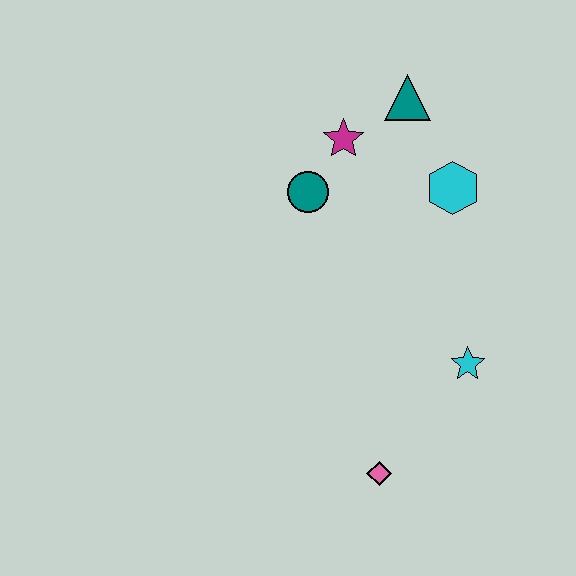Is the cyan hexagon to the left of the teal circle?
No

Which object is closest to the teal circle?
The magenta star is closest to the teal circle.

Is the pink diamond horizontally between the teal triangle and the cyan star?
No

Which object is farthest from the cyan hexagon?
The pink diamond is farthest from the cyan hexagon.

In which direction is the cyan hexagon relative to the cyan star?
The cyan hexagon is above the cyan star.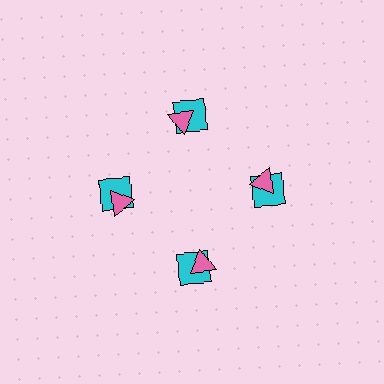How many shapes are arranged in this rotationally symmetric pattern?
There are 8 shapes, arranged in 4 groups of 2.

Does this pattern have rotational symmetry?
Yes, this pattern has 4-fold rotational symmetry. It looks the same after rotating 90 degrees around the center.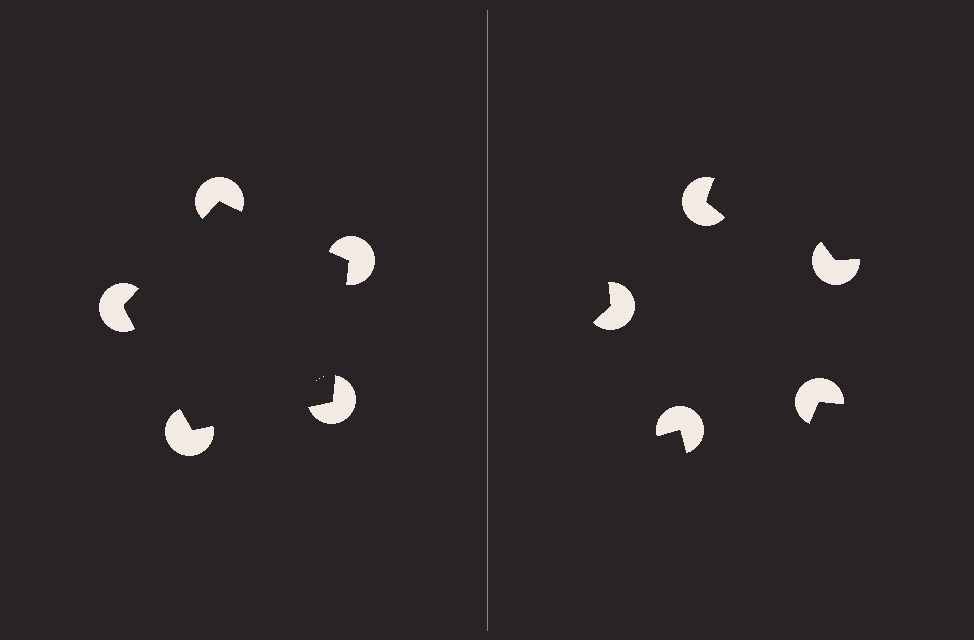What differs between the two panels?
The pac-man discs are positioned identically on both sides; only the wedge orientations differ. On the left they align to a pentagon; on the right they are misaligned.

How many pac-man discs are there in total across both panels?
10 — 5 on each side.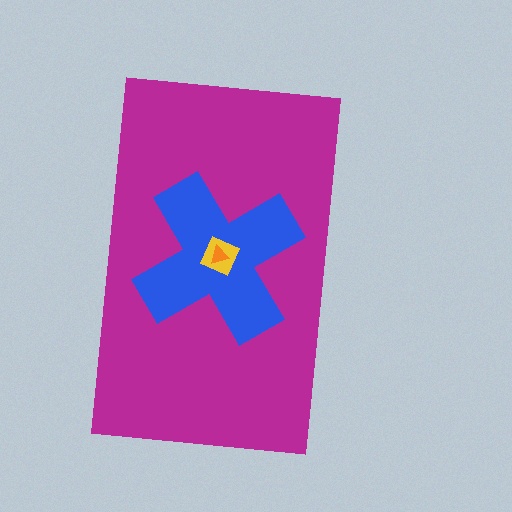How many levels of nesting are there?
4.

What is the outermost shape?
The magenta rectangle.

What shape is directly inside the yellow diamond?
The orange triangle.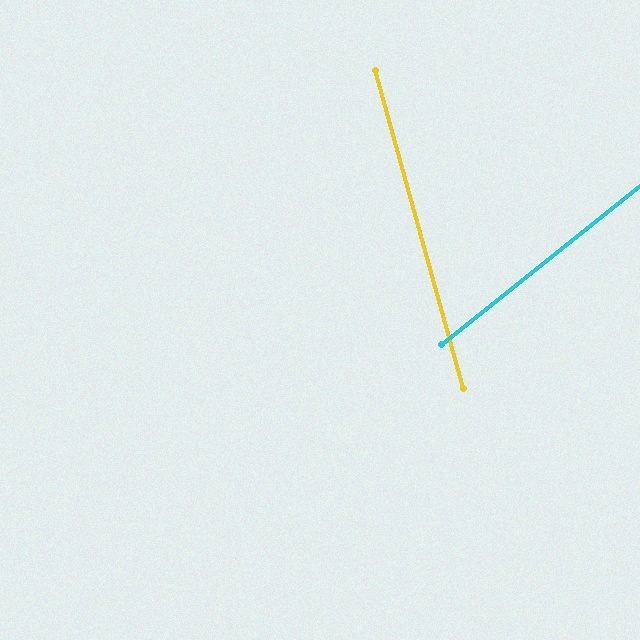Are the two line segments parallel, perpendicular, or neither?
Neither parallel nor perpendicular — they differ by about 67°.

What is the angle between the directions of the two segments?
Approximately 67 degrees.